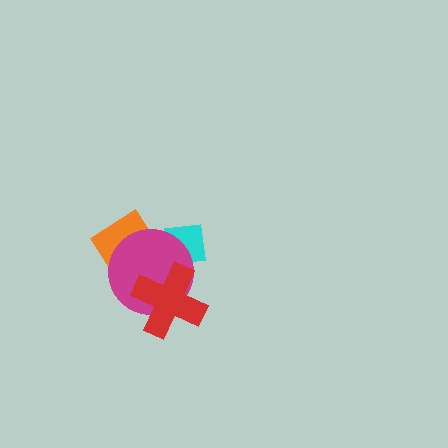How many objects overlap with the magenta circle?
3 objects overlap with the magenta circle.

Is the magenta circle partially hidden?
Yes, it is partially covered by another shape.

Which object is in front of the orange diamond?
The magenta circle is in front of the orange diamond.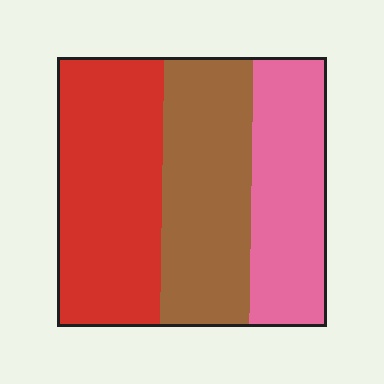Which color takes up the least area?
Pink, at roughly 30%.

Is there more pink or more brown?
Brown.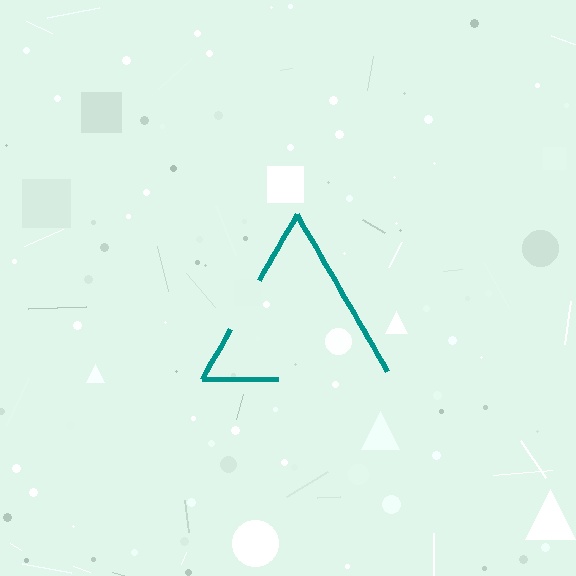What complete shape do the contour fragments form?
The contour fragments form a triangle.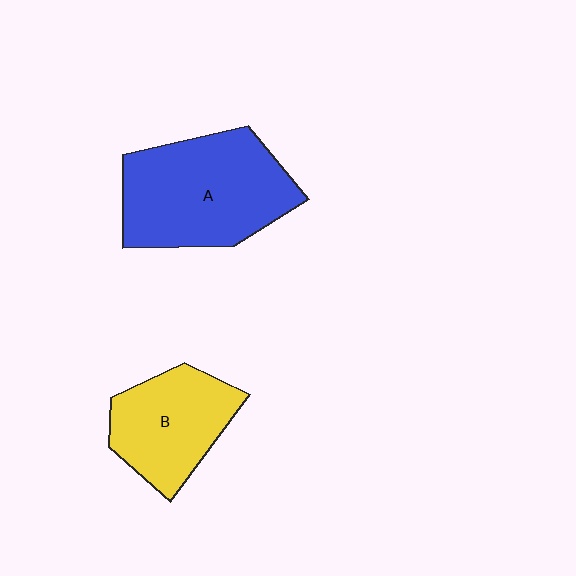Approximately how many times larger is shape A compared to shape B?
Approximately 1.5 times.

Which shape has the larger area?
Shape A (blue).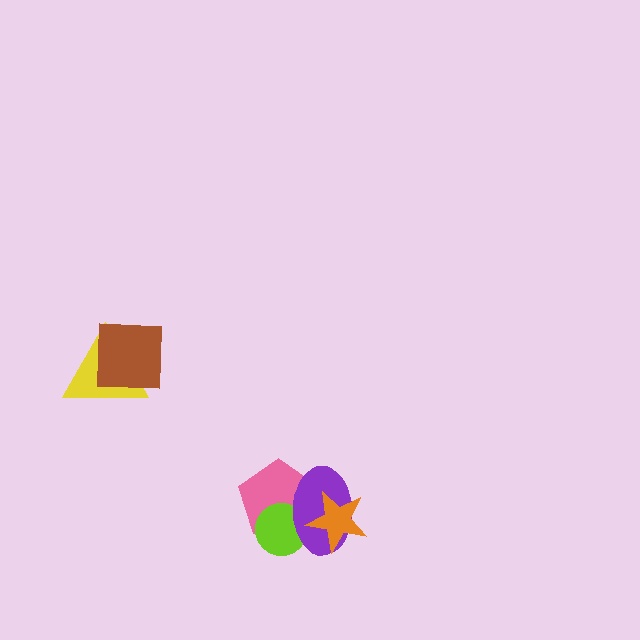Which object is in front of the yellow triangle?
The brown square is in front of the yellow triangle.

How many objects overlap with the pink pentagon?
3 objects overlap with the pink pentagon.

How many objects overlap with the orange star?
2 objects overlap with the orange star.